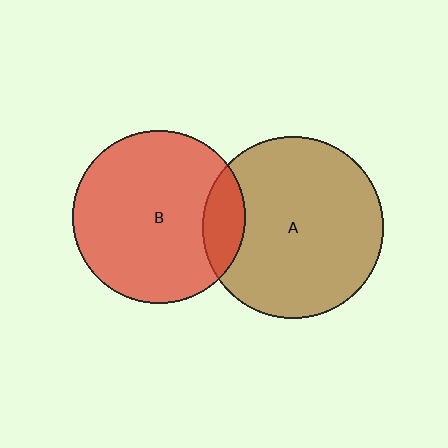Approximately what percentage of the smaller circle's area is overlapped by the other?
Approximately 15%.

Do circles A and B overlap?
Yes.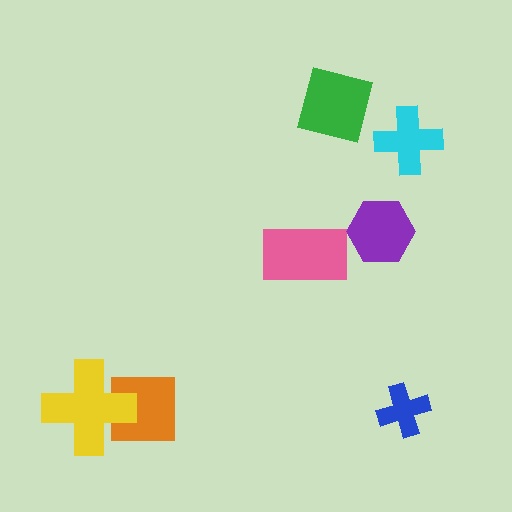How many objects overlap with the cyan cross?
0 objects overlap with the cyan cross.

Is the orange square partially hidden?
Yes, it is partially covered by another shape.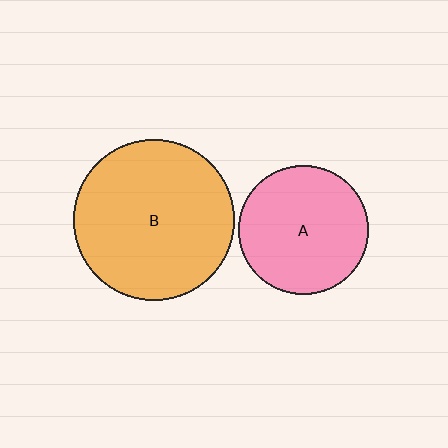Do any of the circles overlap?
No, none of the circles overlap.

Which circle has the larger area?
Circle B (orange).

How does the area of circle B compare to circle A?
Approximately 1.6 times.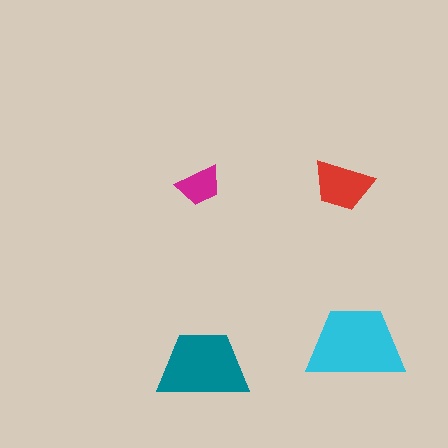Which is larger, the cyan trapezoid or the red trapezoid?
The cyan one.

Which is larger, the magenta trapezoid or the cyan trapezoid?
The cyan one.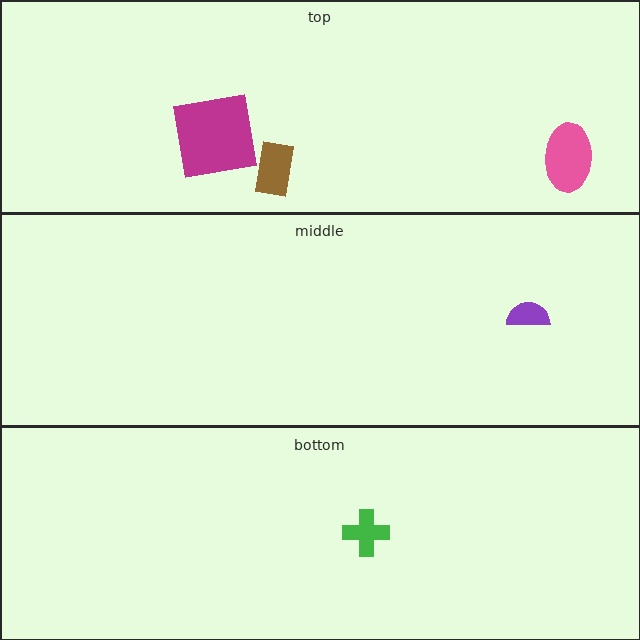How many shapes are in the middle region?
1.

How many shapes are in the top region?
3.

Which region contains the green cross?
The bottom region.